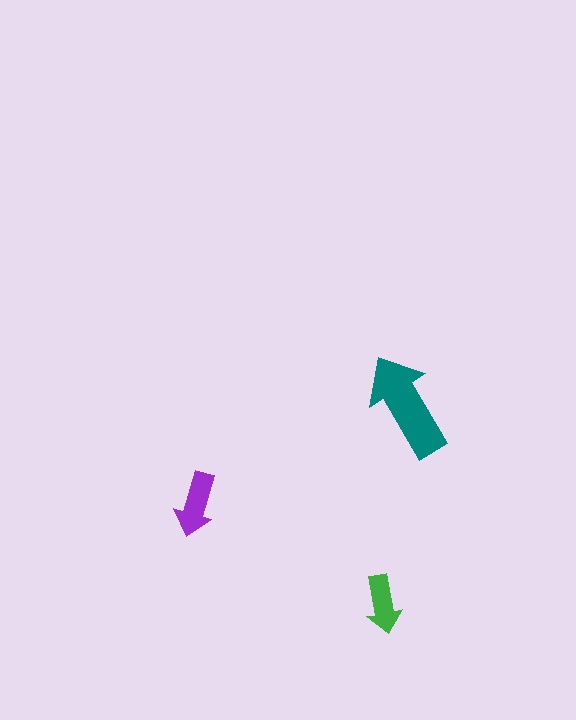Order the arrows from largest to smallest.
the teal one, the purple one, the green one.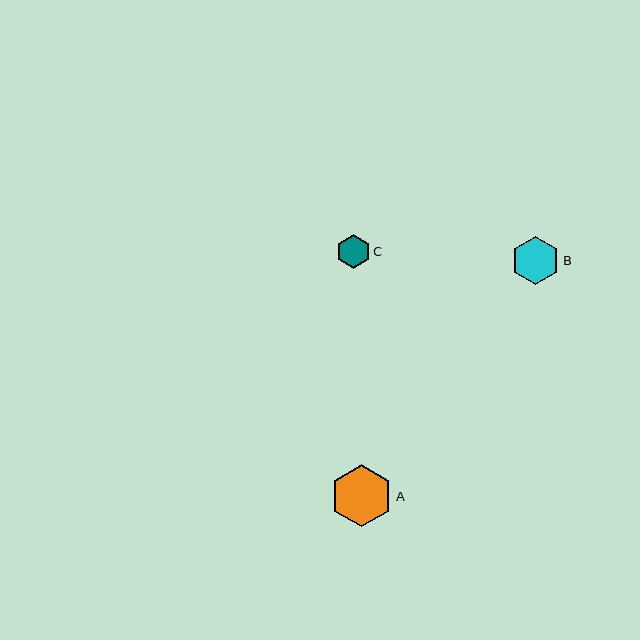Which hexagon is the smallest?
Hexagon C is the smallest with a size of approximately 34 pixels.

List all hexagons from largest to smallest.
From largest to smallest: A, B, C.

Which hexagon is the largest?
Hexagon A is the largest with a size of approximately 62 pixels.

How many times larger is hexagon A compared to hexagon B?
Hexagon A is approximately 1.3 times the size of hexagon B.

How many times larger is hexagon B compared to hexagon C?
Hexagon B is approximately 1.4 times the size of hexagon C.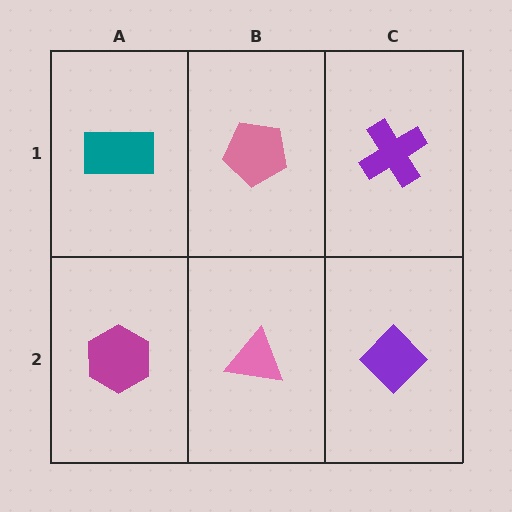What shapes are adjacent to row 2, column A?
A teal rectangle (row 1, column A), a pink triangle (row 2, column B).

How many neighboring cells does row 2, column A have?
2.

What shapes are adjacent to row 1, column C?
A purple diamond (row 2, column C), a pink pentagon (row 1, column B).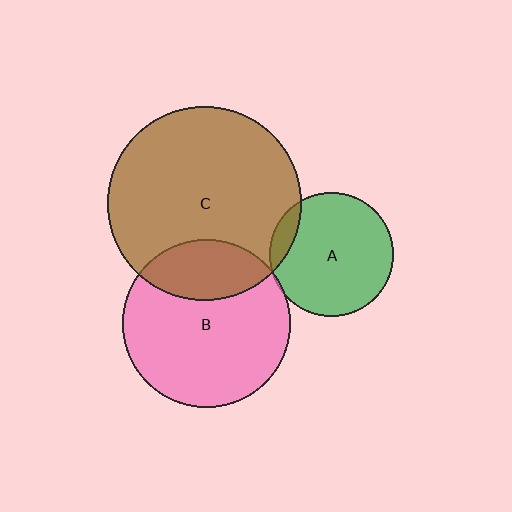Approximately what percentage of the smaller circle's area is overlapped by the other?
Approximately 25%.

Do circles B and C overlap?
Yes.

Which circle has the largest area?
Circle C (brown).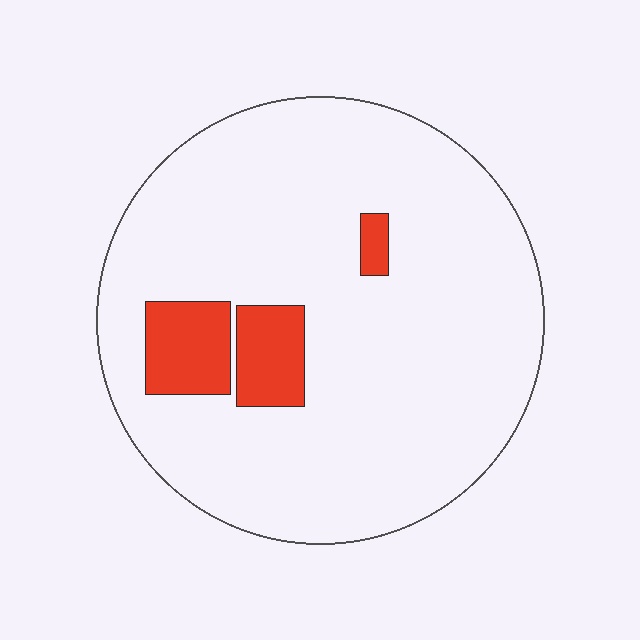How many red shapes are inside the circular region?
3.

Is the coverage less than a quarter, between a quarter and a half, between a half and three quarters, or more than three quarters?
Less than a quarter.